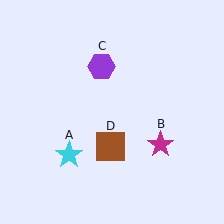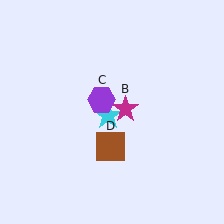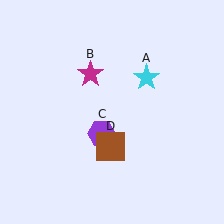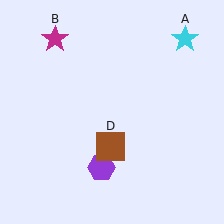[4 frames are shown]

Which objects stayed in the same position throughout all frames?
Brown square (object D) remained stationary.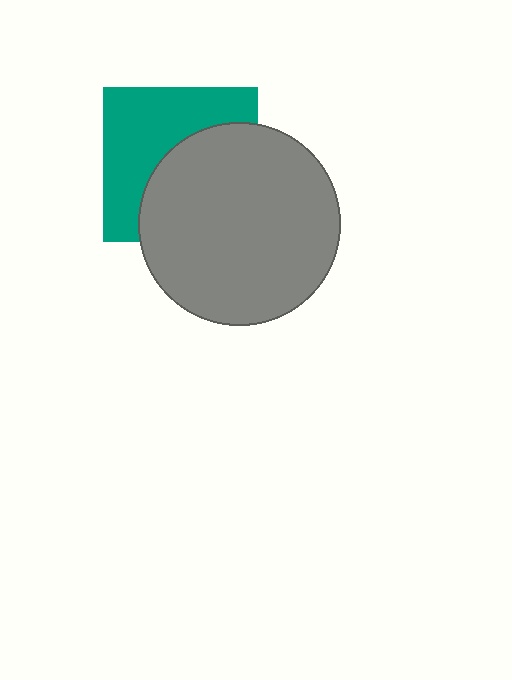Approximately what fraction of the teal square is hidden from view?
Roughly 51% of the teal square is hidden behind the gray circle.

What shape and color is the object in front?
The object in front is a gray circle.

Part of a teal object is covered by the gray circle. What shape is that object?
It is a square.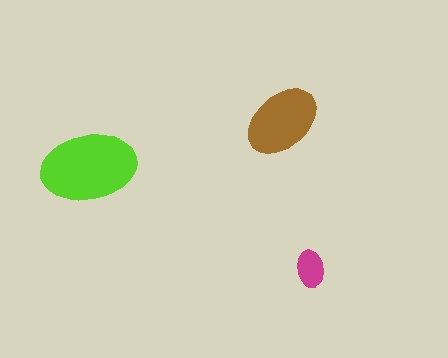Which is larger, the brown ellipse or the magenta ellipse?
The brown one.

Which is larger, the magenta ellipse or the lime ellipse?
The lime one.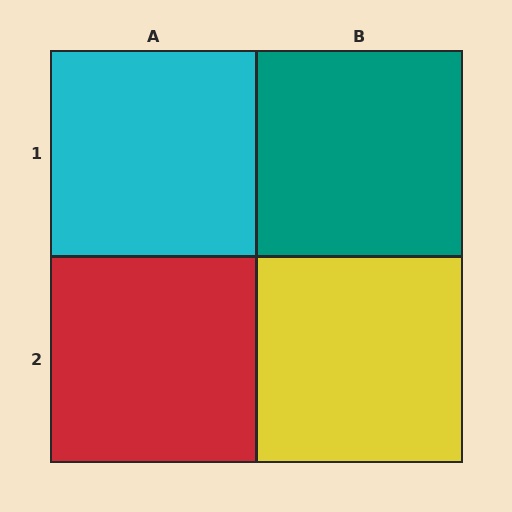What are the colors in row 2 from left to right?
Red, yellow.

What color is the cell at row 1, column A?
Cyan.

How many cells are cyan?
1 cell is cyan.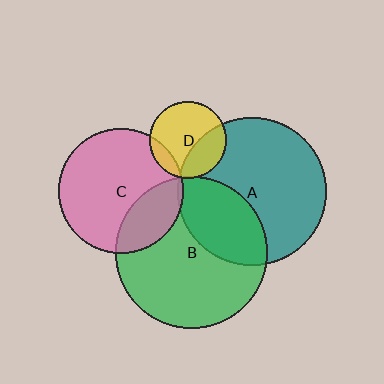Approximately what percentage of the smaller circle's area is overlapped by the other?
Approximately 25%.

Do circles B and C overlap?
Yes.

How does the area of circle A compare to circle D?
Approximately 3.7 times.